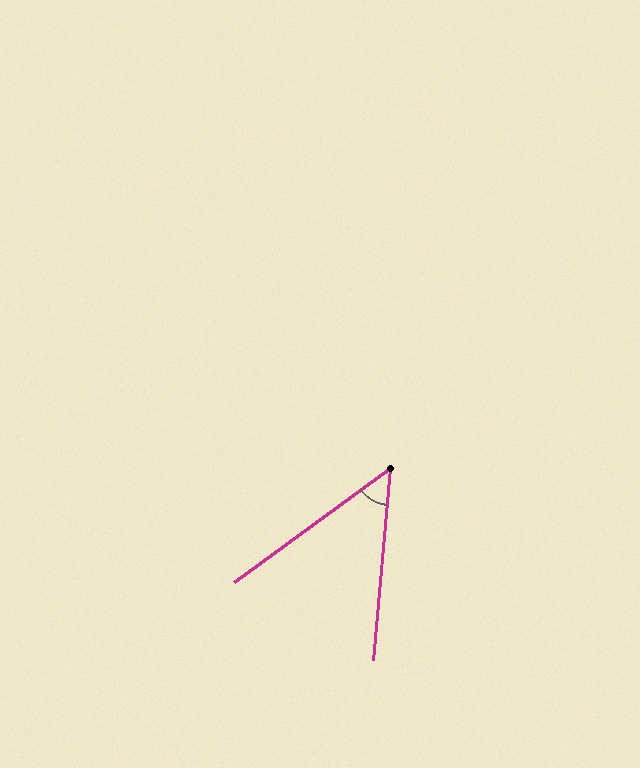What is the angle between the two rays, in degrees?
Approximately 49 degrees.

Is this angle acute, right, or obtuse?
It is acute.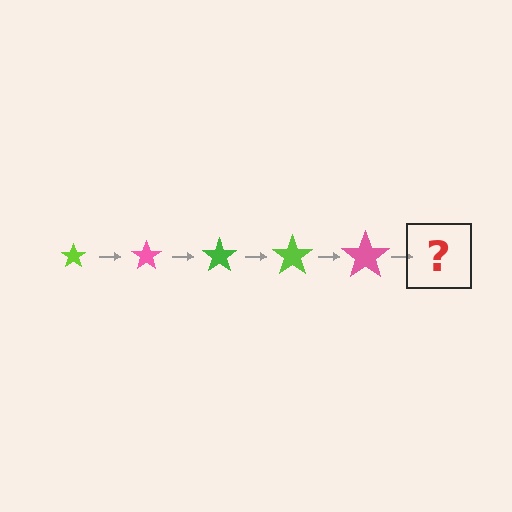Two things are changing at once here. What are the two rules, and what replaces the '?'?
The two rules are that the star grows larger each step and the color cycles through lime, pink, and green. The '?' should be a green star, larger than the previous one.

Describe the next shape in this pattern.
It should be a green star, larger than the previous one.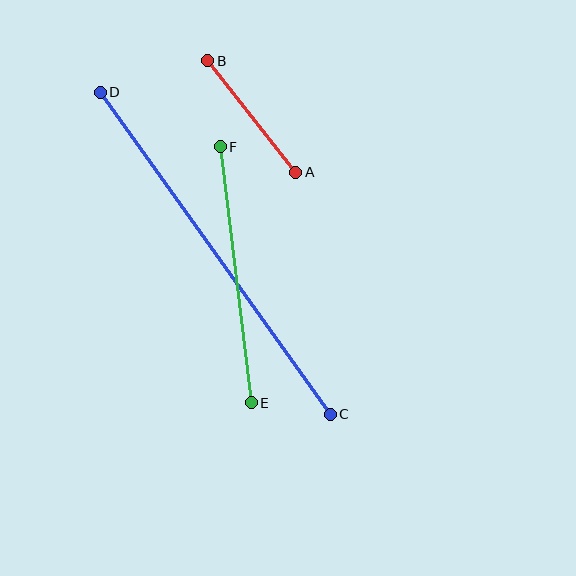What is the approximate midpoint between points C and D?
The midpoint is at approximately (215, 253) pixels.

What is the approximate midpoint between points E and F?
The midpoint is at approximately (236, 275) pixels.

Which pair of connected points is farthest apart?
Points C and D are farthest apart.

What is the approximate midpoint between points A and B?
The midpoint is at approximately (252, 116) pixels.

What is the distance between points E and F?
The distance is approximately 258 pixels.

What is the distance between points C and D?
The distance is approximately 396 pixels.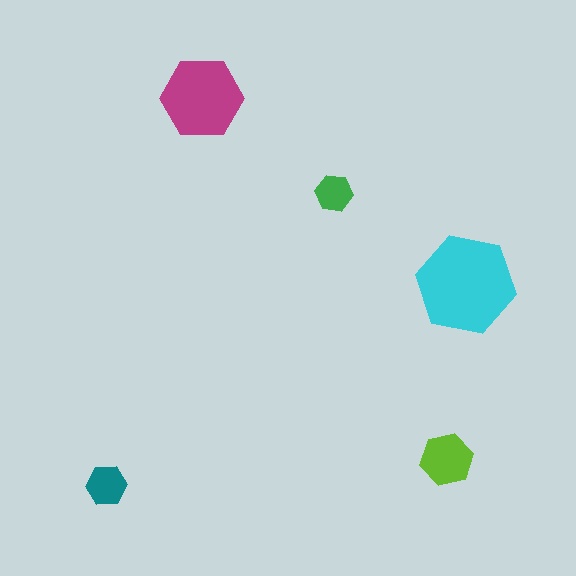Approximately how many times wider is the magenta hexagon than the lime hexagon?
About 1.5 times wider.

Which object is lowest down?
The teal hexagon is bottommost.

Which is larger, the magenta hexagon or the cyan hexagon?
The cyan one.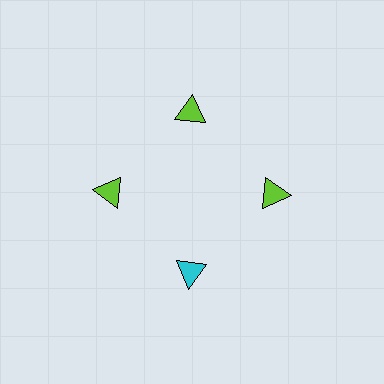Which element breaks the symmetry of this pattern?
The cyan triangle at roughly the 6 o'clock position breaks the symmetry. All other shapes are lime triangles.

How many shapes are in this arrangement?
There are 4 shapes arranged in a ring pattern.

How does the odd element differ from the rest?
It has a different color: cyan instead of lime.